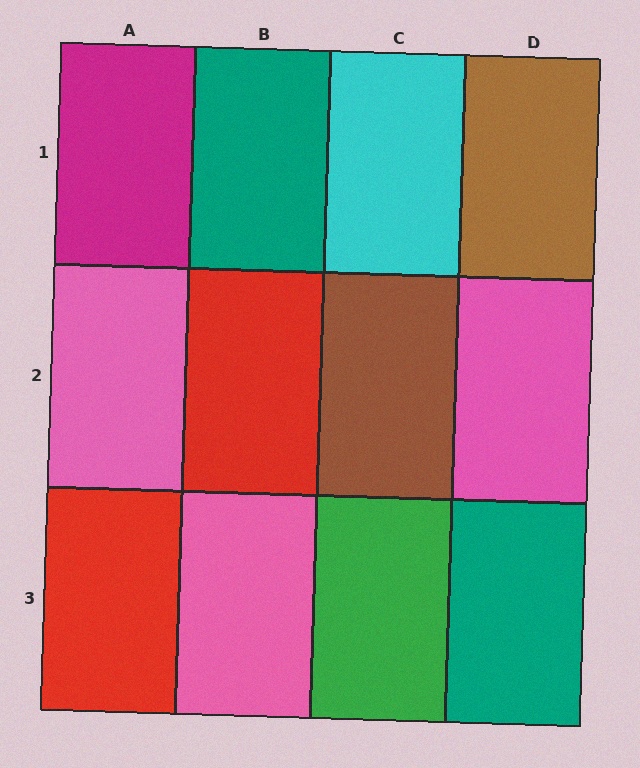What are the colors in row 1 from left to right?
Magenta, teal, cyan, brown.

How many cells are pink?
3 cells are pink.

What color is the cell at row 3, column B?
Pink.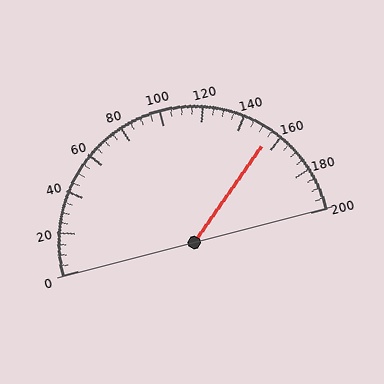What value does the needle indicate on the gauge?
The needle indicates approximately 155.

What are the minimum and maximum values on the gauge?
The gauge ranges from 0 to 200.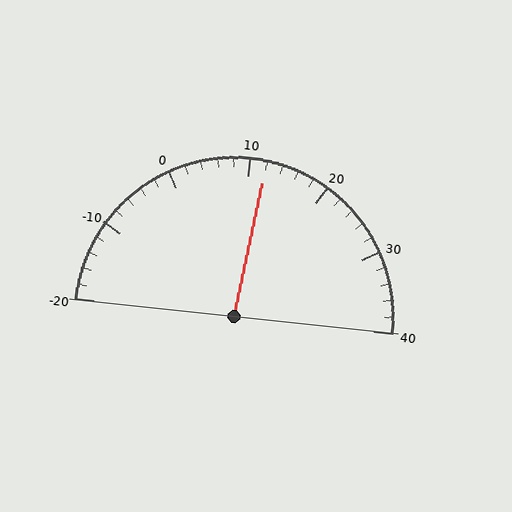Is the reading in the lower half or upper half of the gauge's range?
The reading is in the upper half of the range (-20 to 40).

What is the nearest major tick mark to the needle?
The nearest major tick mark is 10.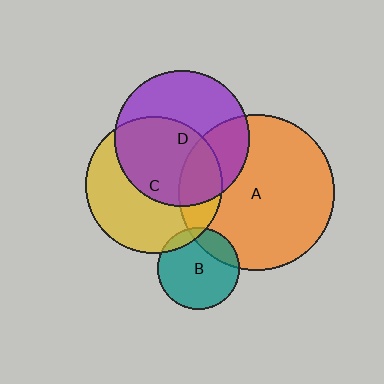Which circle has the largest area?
Circle A (orange).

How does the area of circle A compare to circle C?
Approximately 1.3 times.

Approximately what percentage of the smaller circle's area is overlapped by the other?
Approximately 20%.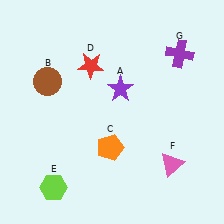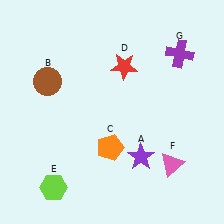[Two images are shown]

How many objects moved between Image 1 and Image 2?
2 objects moved between the two images.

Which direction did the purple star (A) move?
The purple star (A) moved down.